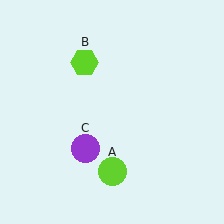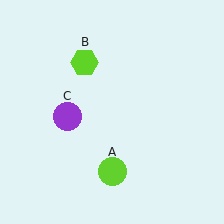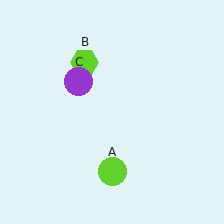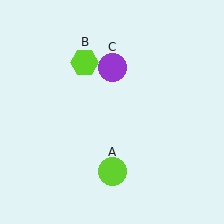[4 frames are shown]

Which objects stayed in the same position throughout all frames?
Lime circle (object A) and lime hexagon (object B) remained stationary.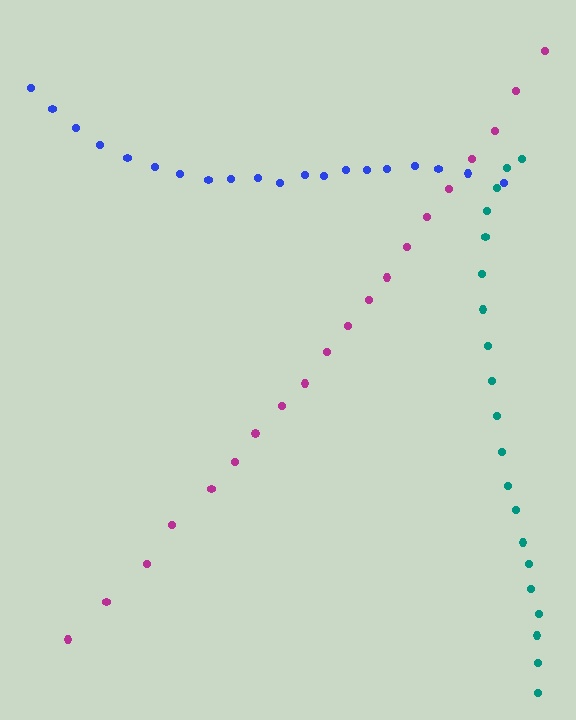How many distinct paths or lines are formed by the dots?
There are 3 distinct paths.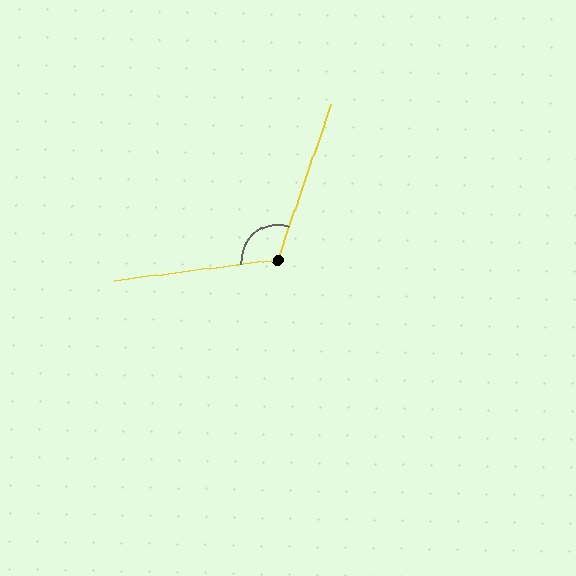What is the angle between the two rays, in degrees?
Approximately 116 degrees.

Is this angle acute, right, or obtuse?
It is obtuse.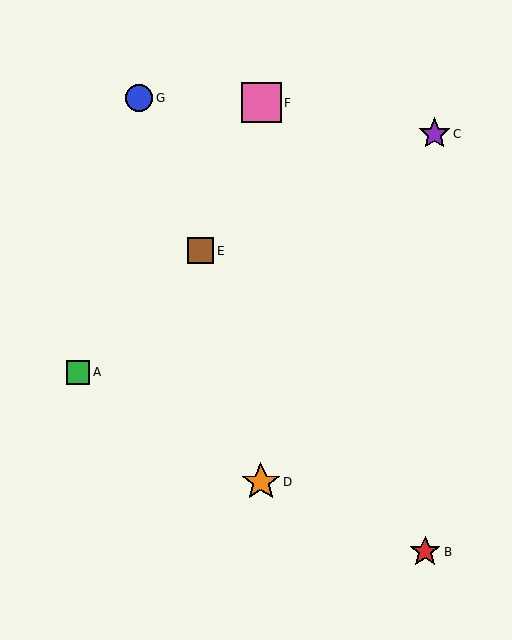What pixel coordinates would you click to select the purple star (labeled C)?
Click at (434, 134) to select the purple star C.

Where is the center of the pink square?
The center of the pink square is at (261, 103).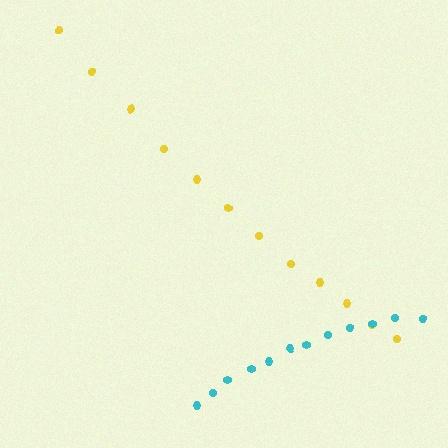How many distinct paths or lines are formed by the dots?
There are 2 distinct paths.